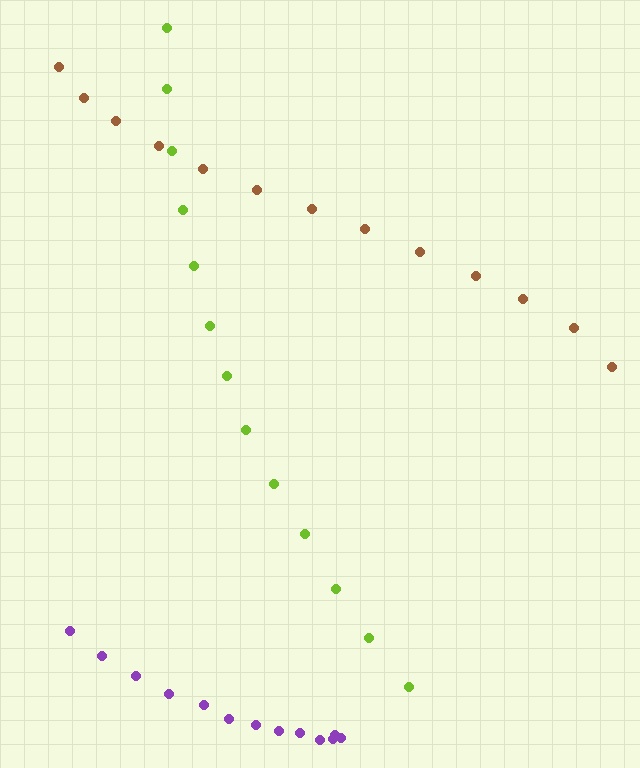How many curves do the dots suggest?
There are 3 distinct paths.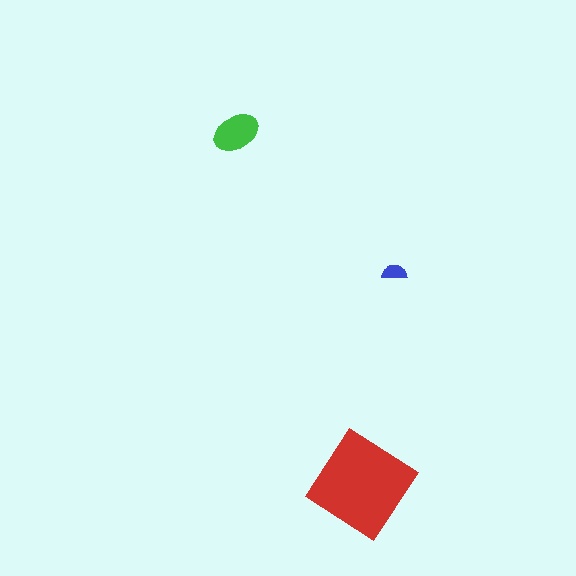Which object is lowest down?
The red diamond is bottommost.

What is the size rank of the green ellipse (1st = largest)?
2nd.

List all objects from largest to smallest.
The red diamond, the green ellipse, the blue semicircle.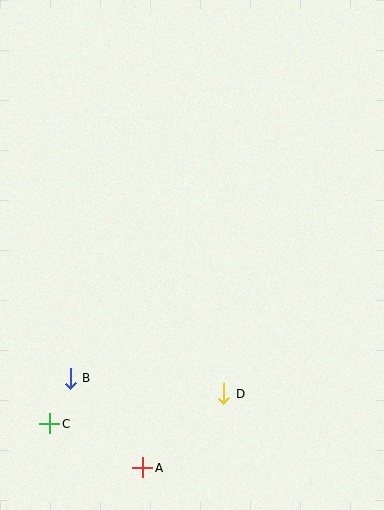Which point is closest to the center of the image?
Point D at (224, 394) is closest to the center.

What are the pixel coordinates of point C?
Point C is at (50, 424).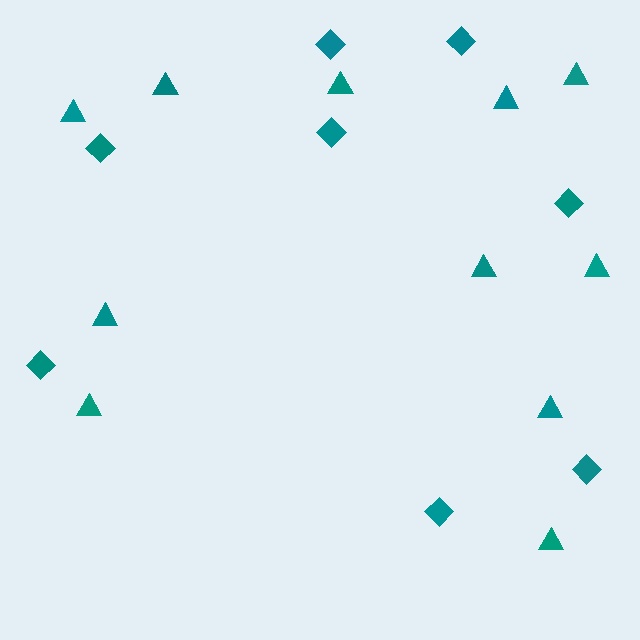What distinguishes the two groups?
There are 2 groups: one group of diamonds (8) and one group of triangles (11).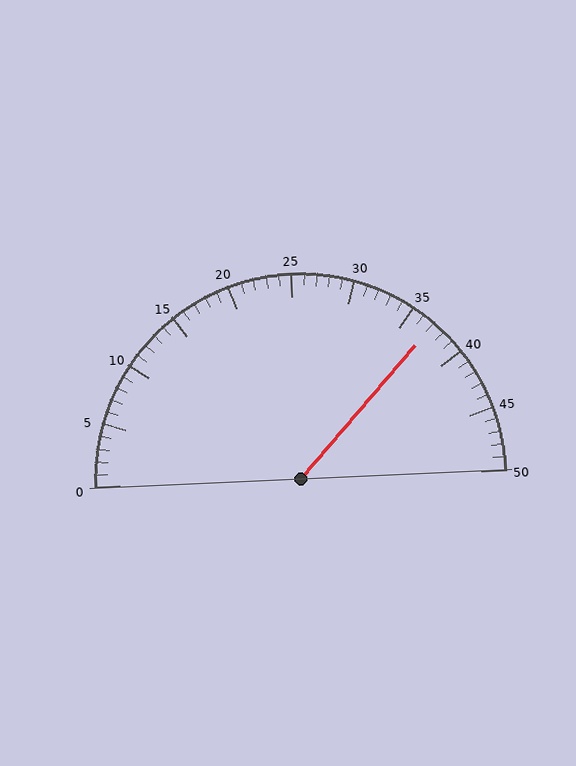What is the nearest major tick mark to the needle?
The nearest major tick mark is 35.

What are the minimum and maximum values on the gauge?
The gauge ranges from 0 to 50.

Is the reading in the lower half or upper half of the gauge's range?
The reading is in the upper half of the range (0 to 50).